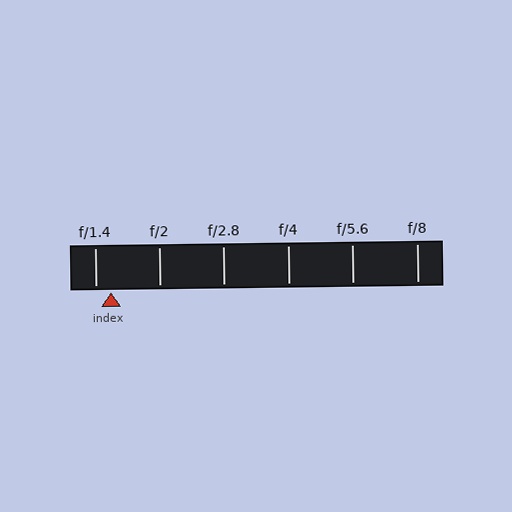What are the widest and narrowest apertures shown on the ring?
The widest aperture shown is f/1.4 and the narrowest is f/8.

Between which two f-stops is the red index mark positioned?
The index mark is between f/1.4 and f/2.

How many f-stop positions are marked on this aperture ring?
There are 6 f-stop positions marked.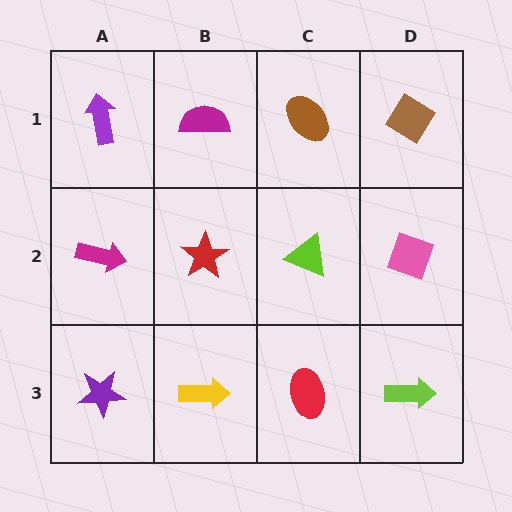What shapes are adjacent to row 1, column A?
A magenta arrow (row 2, column A), a magenta semicircle (row 1, column B).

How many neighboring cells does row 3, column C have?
3.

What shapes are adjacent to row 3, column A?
A magenta arrow (row 2, column A), a yellow arrow (row 3, column B).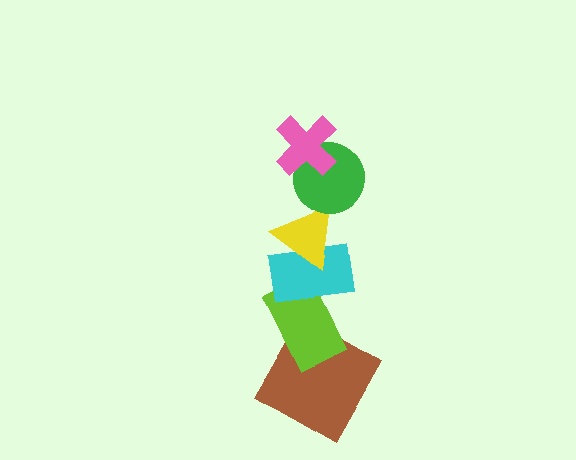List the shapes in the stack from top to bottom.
From top to bottom: the pink cross, the green circle, the yellow triangle, the cyan rectangle, the lime rectangle, the brown square.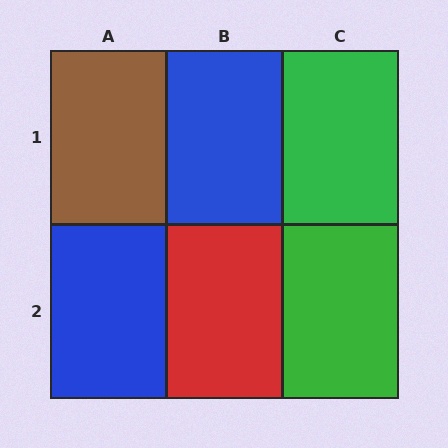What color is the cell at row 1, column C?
Green.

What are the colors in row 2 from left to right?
Blue, red, green.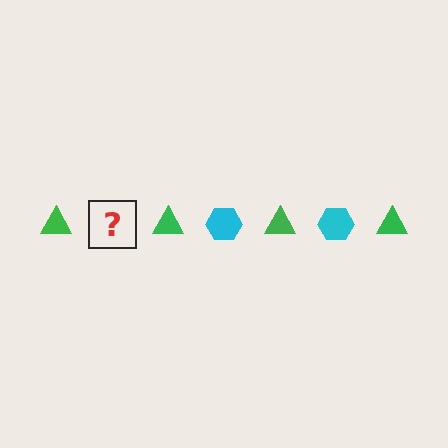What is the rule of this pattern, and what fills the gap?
The rule is that the pattern alternates between green triangle and cyan hexagon. The gap should be filled with a cyan hexagon.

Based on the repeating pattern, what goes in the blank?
The blank should be a cyan hexagon.